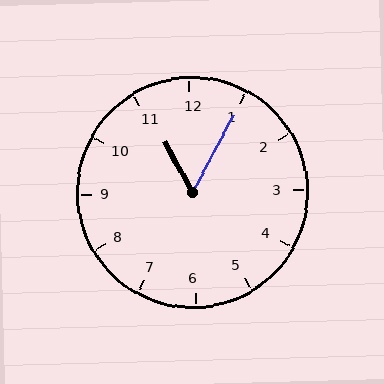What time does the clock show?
11:05.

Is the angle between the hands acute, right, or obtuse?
It is acute.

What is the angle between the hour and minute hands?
Approximately 58 degrees.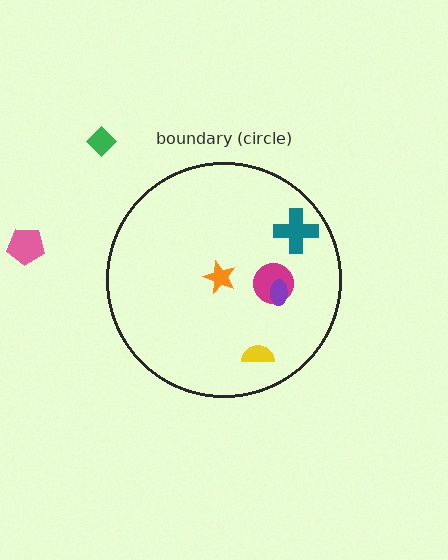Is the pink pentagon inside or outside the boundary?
Outside.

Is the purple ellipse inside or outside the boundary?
Inside.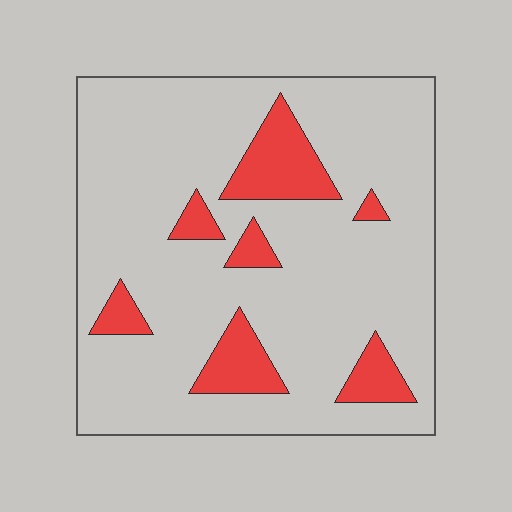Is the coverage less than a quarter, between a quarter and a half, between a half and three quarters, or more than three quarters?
Less than a quarter.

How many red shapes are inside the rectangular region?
7.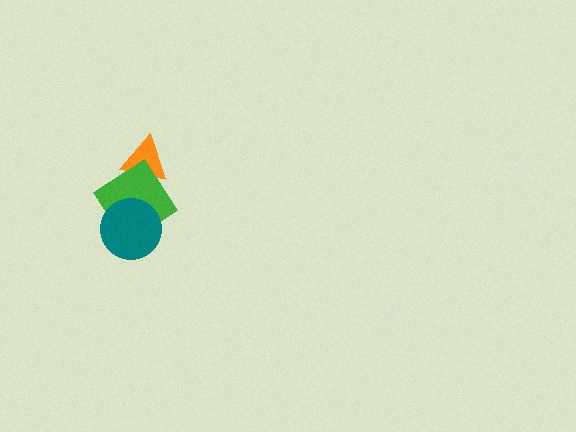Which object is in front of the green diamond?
The teal circle is in front of the green diamond.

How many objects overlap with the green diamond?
2 objects overlap with the green diamond.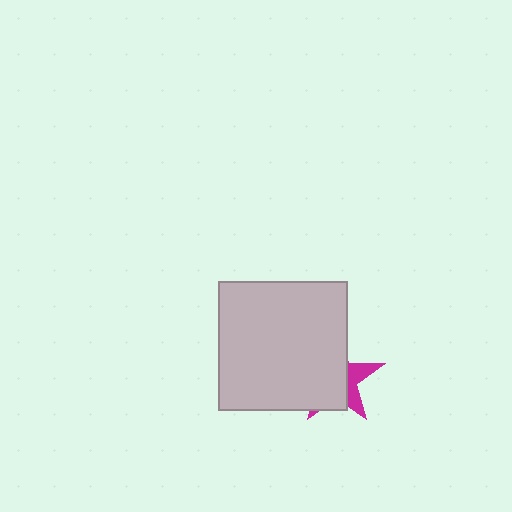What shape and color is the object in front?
The object in front is a light gray square.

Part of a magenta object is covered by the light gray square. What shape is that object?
It is a star.